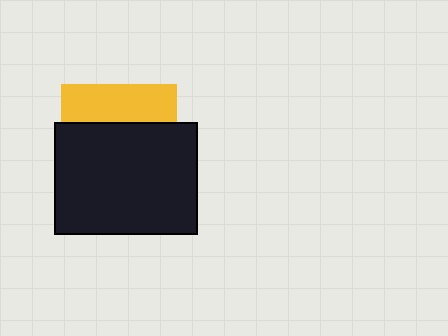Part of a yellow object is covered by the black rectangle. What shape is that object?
It is a square.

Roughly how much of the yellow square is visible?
A small part of it is visible (roughly 33%).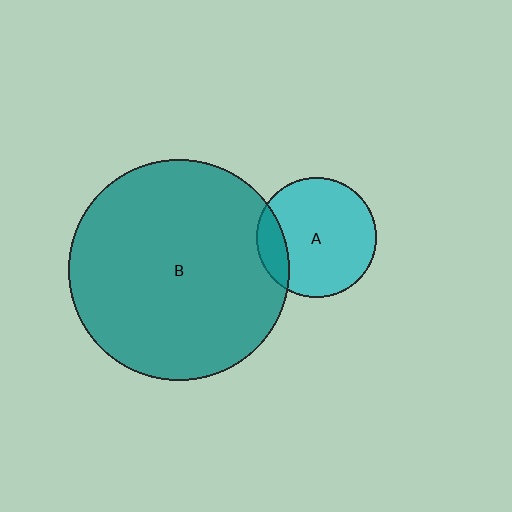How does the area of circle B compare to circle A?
Approximately 3.4 times.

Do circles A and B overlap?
Yes.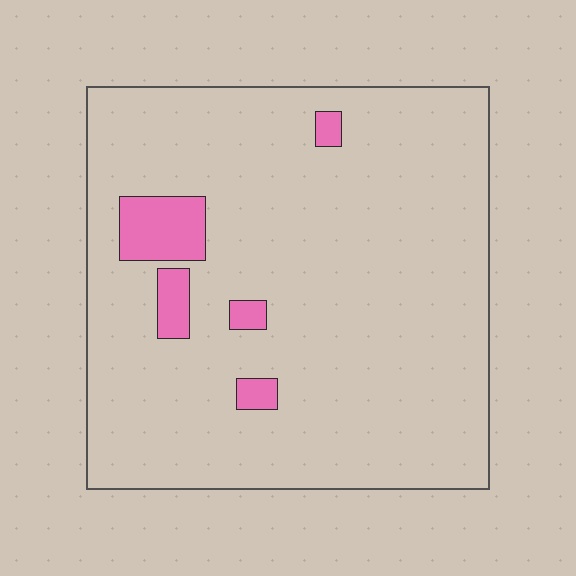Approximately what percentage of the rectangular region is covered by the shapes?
Approximately 5%.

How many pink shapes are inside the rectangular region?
5.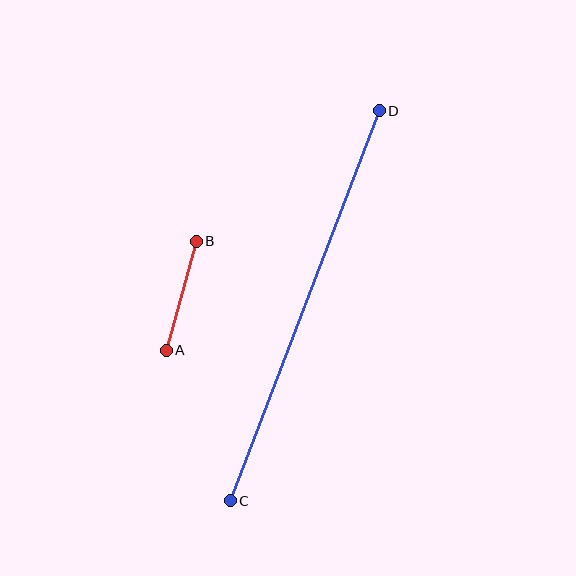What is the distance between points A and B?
The distance is approximately 113 pixels.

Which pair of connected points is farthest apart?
Points C and D are farthest apart.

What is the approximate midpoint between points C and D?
The midpoint is at approximately (305, 306) pixels.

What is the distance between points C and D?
The distance is approximately 417 pixels.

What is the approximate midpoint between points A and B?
The midpoint is at approximately (181, 296) pixels.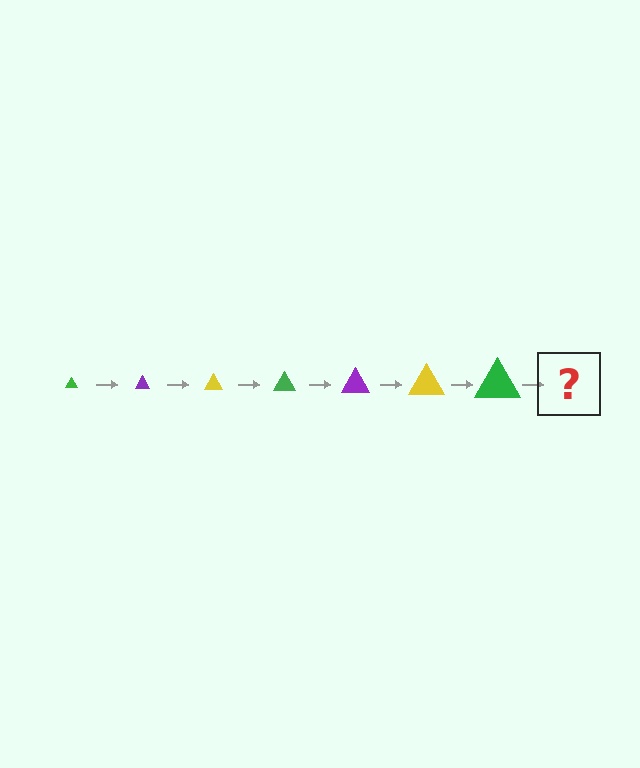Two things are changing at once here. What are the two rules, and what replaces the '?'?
The two rules are that the triangle grows larger each step and the color cycles through green, purple, and yellow. The '?' should be a purple triangle, larger than the previous one.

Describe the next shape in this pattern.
It should be a purple triangle, larger than the previous one.